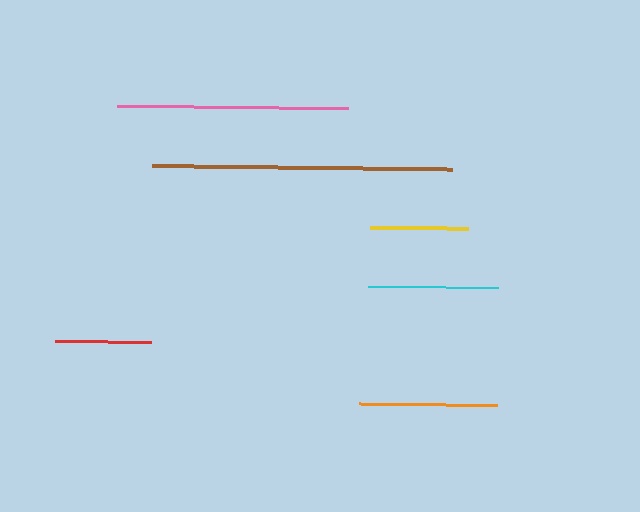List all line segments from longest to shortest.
From longest to shortest: brown, pink, orange, cyan, yellow, red.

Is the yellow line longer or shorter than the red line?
The yellow line is longer than the red line.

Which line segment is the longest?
The brown line is the longest at approximately 300 pixels.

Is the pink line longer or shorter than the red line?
The pink line is longer than the red line.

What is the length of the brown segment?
The brown segment is approximately 300 pixels long.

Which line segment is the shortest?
The red line is the shortest at approximately 96 pixels.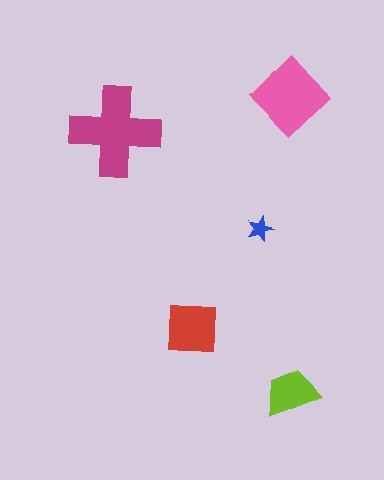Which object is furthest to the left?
The magenta cross is leftmost.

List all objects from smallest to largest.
The blue star, the lime trapezoid, the red square, the pink diamond, the magenta cross.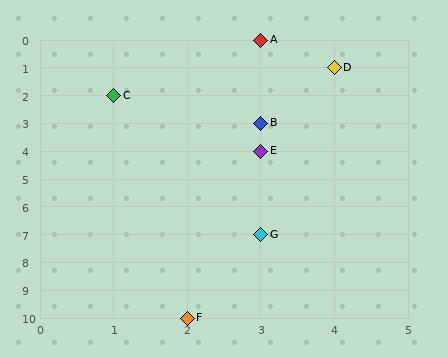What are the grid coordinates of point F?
Point F is at grid coordinates (2, 10).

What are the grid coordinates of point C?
Point C is at grid coordinates (1, 2).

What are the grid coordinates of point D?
Point D is at grid coordinates (4, 1).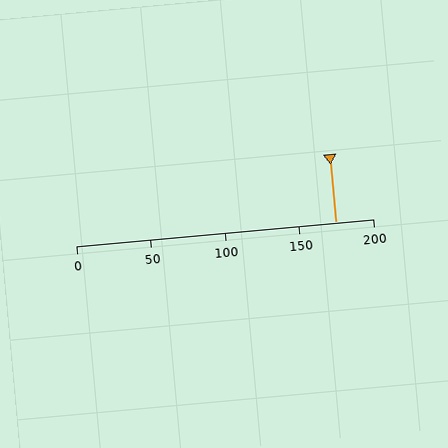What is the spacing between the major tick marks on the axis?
The major ticks are spaced 50 apart.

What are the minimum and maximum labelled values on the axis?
The axis runs from 0 to 200.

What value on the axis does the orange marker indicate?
The marker indicates approximately 175.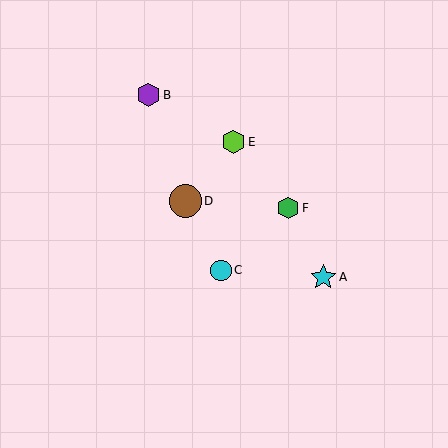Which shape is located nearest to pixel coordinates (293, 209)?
The green hexagon (labeled F) at (288, 208) is nearest to that location.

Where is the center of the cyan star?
The center of the cyan star is at (323, 277).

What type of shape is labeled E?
Shape E is a lime hexagon.